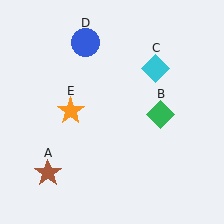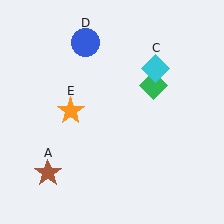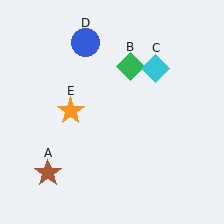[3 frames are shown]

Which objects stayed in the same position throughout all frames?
Brown star (object A) and cyan diamond (object C) and blue circle (object D) and orange star (object E) remained stationary.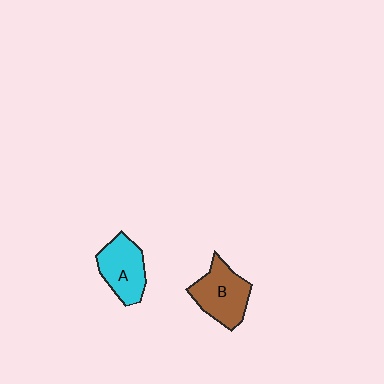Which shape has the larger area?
Shape B (brown).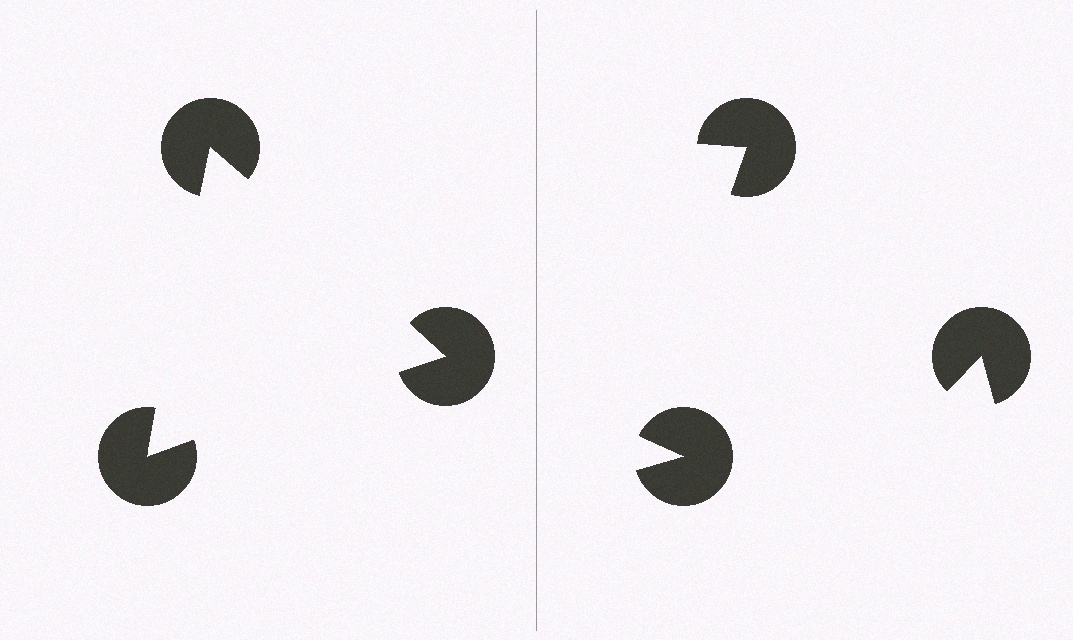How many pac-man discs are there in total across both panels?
6 — 3 on each side.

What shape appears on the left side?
An illusory triangle.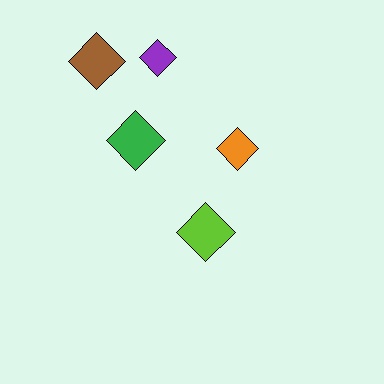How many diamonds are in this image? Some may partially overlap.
There are 5 diamonds.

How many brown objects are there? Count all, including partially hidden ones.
There is 1 brown object.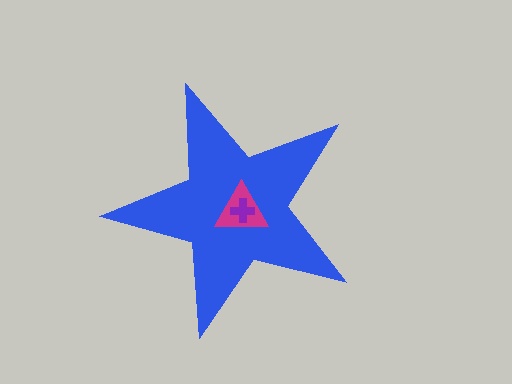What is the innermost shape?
The purple cross.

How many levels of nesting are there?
3.